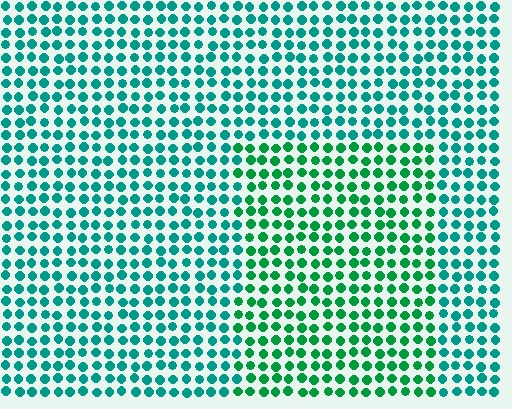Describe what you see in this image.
The image is filled with small teal elements in a uniform arrangement. A rectangle-shaped region is visible where the elements are tinted to a slightly different hue, forming a subtle color boundary.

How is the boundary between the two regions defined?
The boundary is defined purely by a slight shift in hue (about 30 degrees). Spacing, size, and orientation are identical on both sides.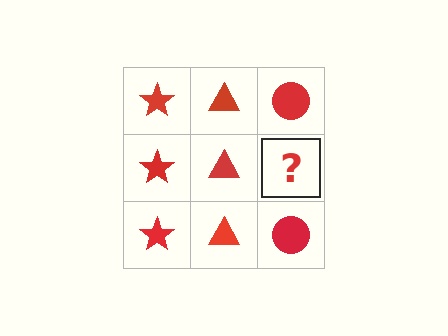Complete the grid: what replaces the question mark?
The question mark should be replaced with a red circle.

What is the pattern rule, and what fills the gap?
The rule is that each column has a consistent shape. The gap should be filled with a red circle.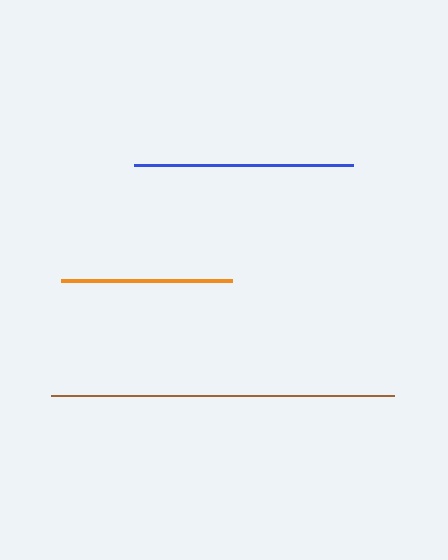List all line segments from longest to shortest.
From longest to shortest: brown, blue, orange.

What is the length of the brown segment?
The brown segment is approximately 343 pixels long.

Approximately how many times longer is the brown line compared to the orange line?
The brown line is approximately 2.0 times the length of the orange line.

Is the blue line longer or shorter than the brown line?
The brown line is longer than the blue line.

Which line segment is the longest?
The brown line is the longest at approximately 343 pixels.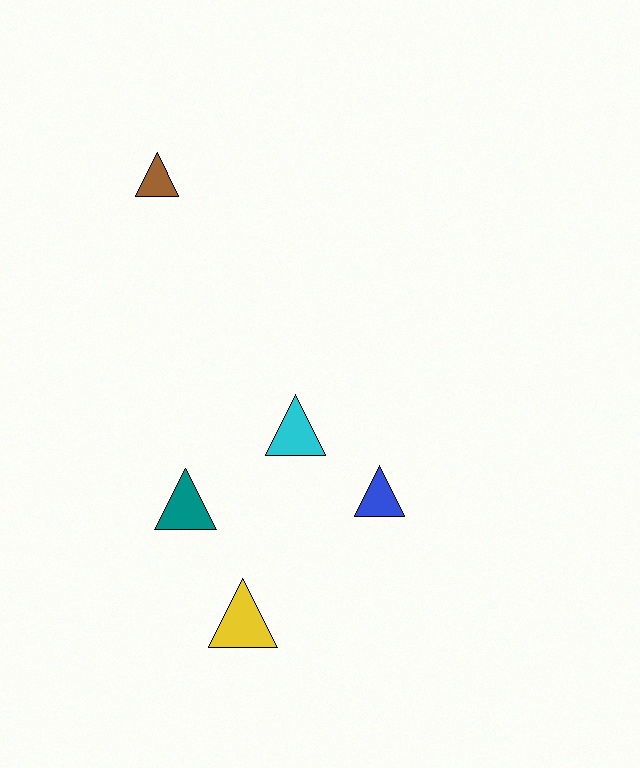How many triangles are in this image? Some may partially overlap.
There are 5 triangles.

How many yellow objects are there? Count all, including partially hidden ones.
There is 1 yellow object.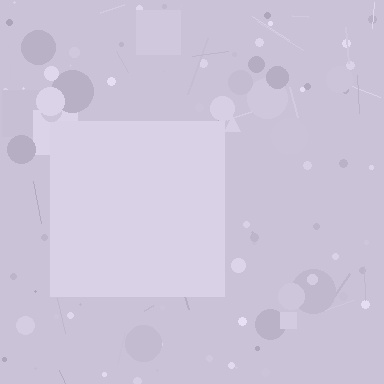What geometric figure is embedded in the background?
A square is embedded in the background.